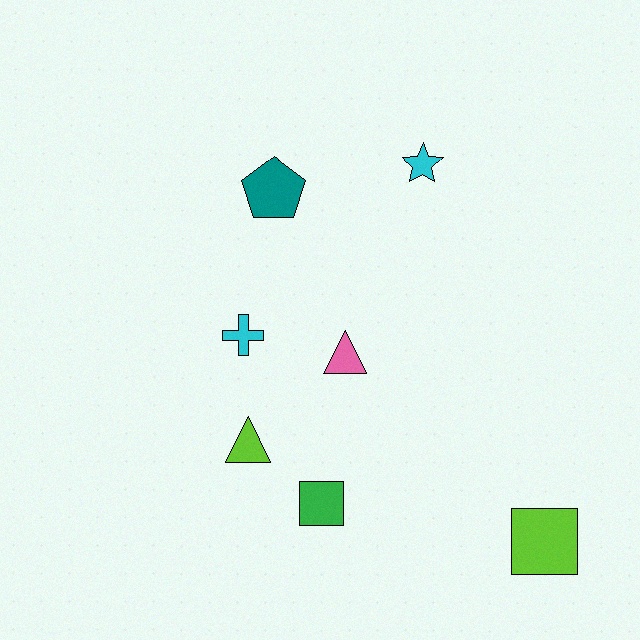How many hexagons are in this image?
There are no hexagons.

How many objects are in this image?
There are 7 objects.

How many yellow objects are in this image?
There are no yellow objects.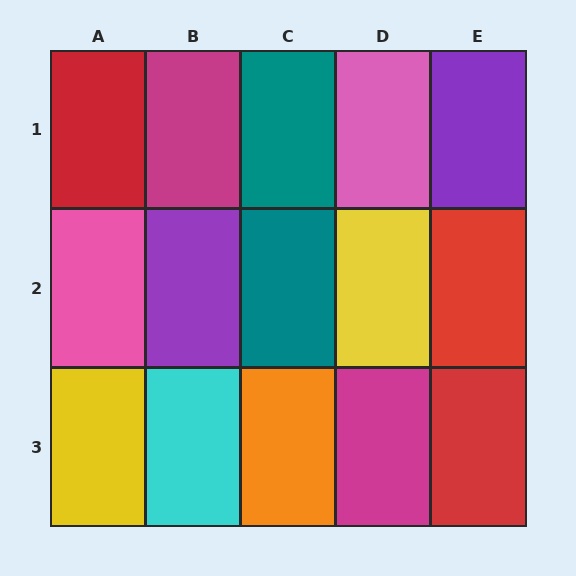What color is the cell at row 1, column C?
Teal.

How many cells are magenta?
2 cells are magenta.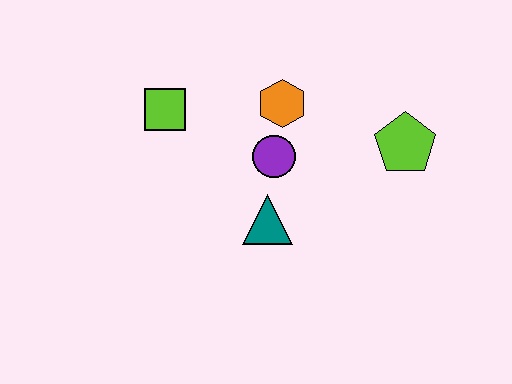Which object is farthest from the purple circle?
The lime pentagon is farthest from the purple circle.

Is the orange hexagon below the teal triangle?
No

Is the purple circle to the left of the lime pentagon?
Yes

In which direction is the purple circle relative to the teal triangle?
The purple circle is above the teal triangle.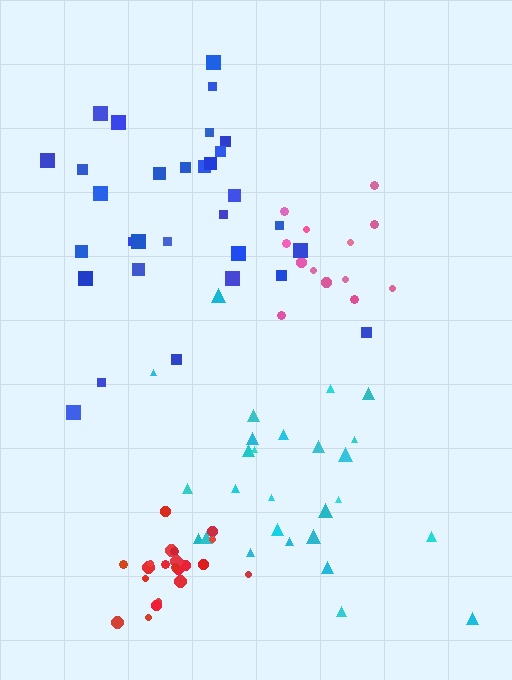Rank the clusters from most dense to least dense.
red, blue, cyan, pink.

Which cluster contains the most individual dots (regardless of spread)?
Blue (31).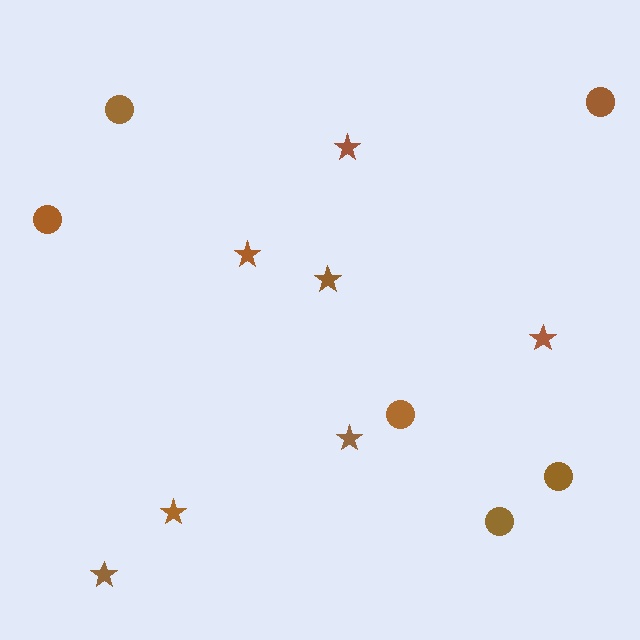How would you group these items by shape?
There are 2 groups: one group of circles (6) and one group of stars (7).